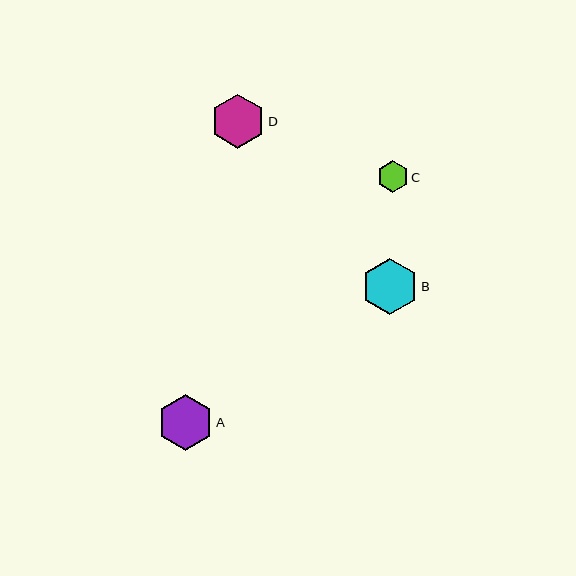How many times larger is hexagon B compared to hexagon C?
Hexagon B is approximately 1.8 times the size of hexagon C.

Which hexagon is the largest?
Hexagon B is the largest with a size of approximately 56 pixels.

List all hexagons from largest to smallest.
From largest to smallest: B, A, D, C.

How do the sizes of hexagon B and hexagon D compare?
Hexagon B and hexagon D are approximately the same size.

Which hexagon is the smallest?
Hexagon C is the smallest with a size of approximately 31 pixels.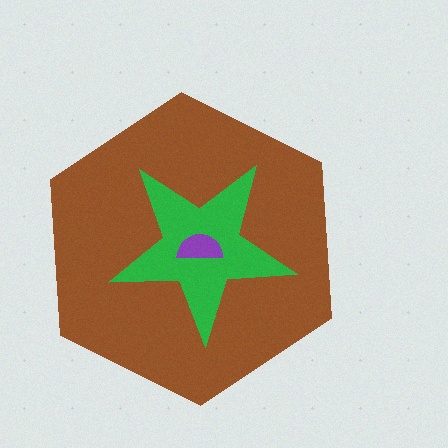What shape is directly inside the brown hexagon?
The green star.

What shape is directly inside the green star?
The purple semicircle.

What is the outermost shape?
The brown hexagon.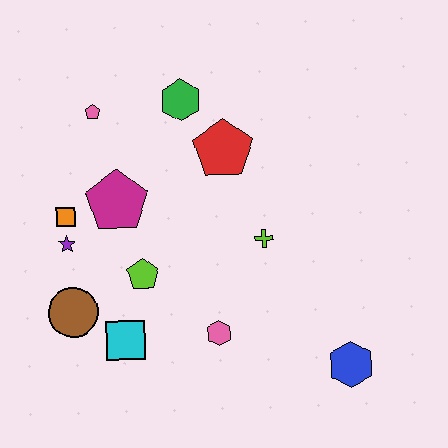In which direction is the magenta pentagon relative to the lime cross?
The magenta pentagon is to the left of the lime cross.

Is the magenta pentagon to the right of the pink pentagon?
Yes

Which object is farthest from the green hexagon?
The blue hexagon is farthest from the green hexagon.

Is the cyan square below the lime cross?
Yes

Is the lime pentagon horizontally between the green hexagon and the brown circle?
Yes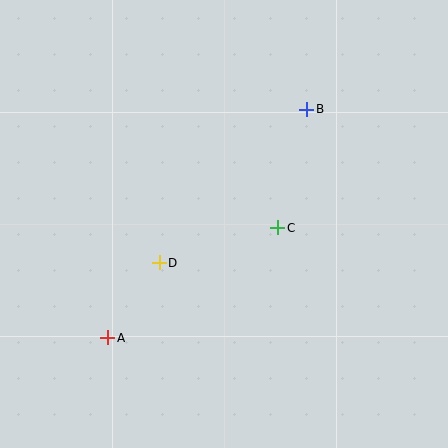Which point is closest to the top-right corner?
Point B is closest to the top-right corner.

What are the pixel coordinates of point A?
Point A is at (108, 338).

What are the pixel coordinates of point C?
Point C is at (278, 228).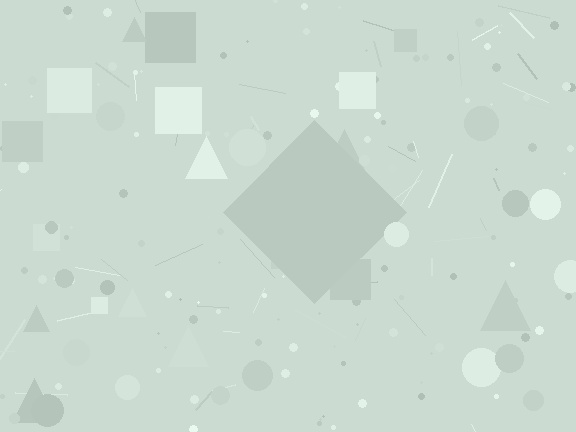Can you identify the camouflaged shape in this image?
The camouflaged shape is a diamond.